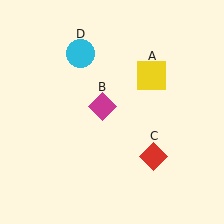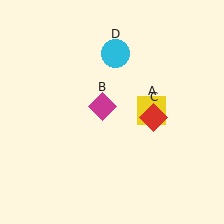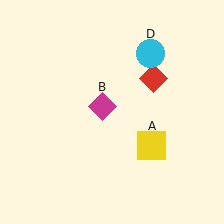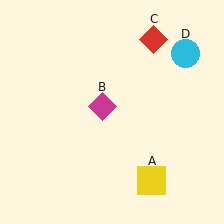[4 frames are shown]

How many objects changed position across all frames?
3 objects changed position: yellow square (object A), red diamond (object C), cyan circle (object D).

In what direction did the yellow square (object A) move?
The yellow square (object A) moved down.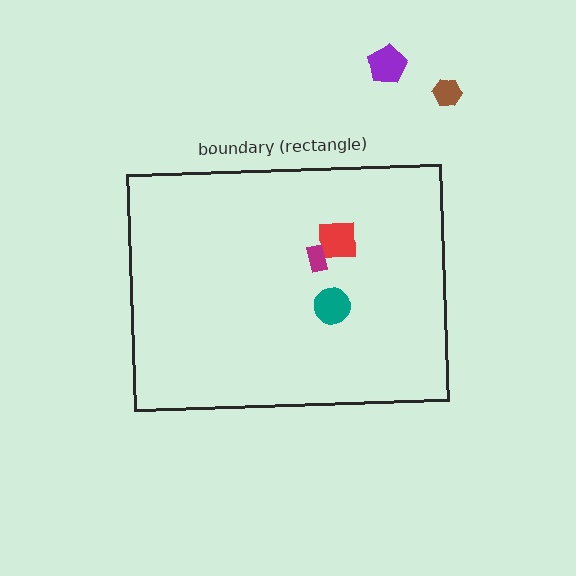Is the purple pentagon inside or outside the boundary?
Outside.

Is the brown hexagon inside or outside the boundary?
Outside.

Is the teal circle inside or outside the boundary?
Inside.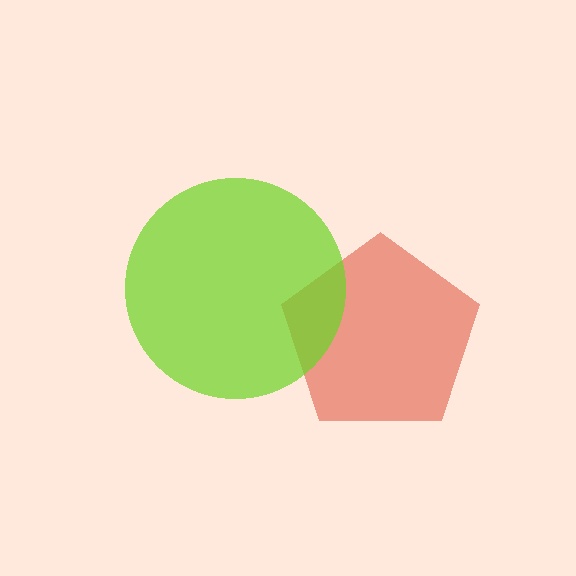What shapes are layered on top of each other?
The layered shapes are: a red pentagon, a lime circle.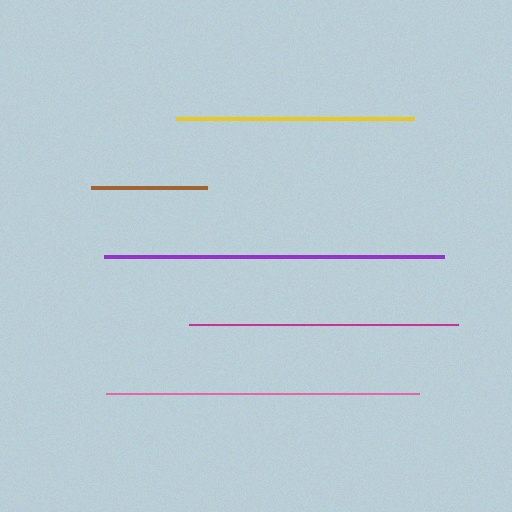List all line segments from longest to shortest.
From longest to shortest: purple, pink, magenta, yellow, brown.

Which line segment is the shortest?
The brown line is the shortest at approximately 116 pixels.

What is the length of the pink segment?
The pink segment is approximately 313 pixels long.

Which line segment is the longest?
The purple line is the longest at approximately 340 pixels.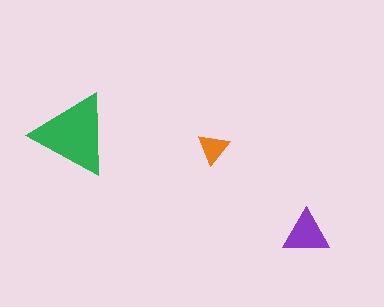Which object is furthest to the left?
The green triangle is leftmost.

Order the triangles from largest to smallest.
the green one, the purple one, the orange one.